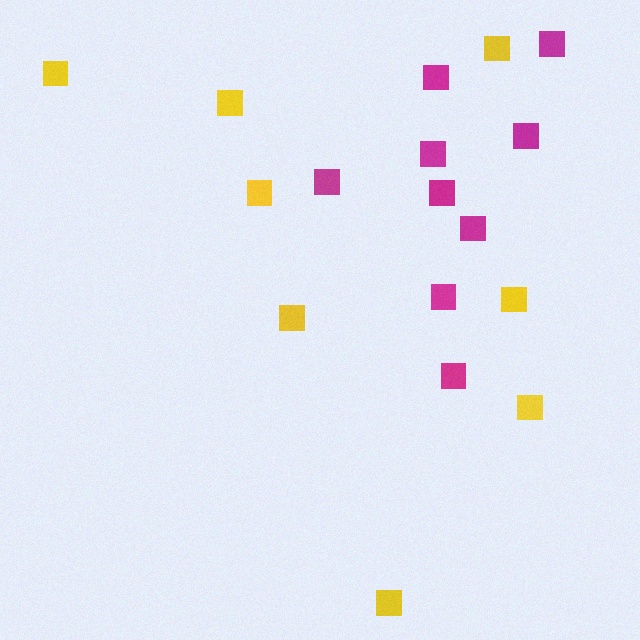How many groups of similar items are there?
There are 2 groups: one group of yellow squares (8) and one group of magenta squares (9).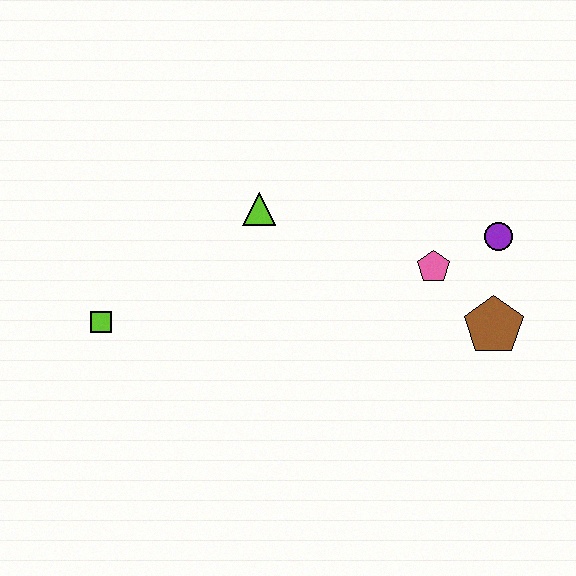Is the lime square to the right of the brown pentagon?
No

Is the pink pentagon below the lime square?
No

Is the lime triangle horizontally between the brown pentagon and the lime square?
Yes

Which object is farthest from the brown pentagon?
The lime square is farthest from the brown pentagon.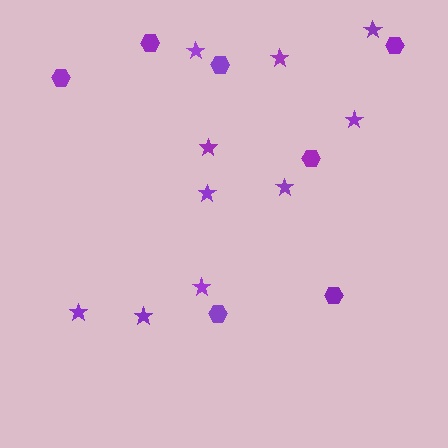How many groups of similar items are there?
There are 2 groups: one group of hexagons (7) and one group of stars (10).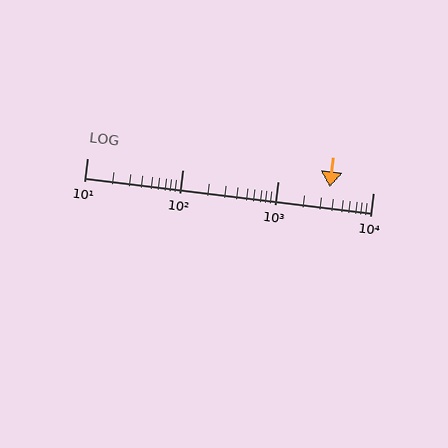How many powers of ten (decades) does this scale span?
The scale spans 3 decades, from 10 to 10000.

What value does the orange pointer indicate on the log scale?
The pointer indicates approximately 3500.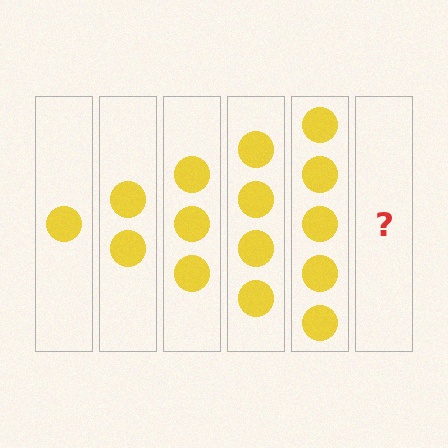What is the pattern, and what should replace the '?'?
The pattern is that each step adds one more circle. The '?' should be 6 circles.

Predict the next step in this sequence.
The next step is 6 circles.